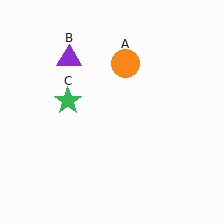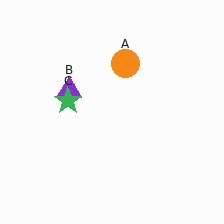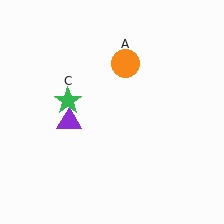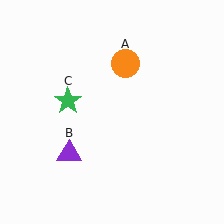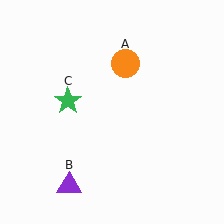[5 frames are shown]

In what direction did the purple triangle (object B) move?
The purple triangle (object B) moved down.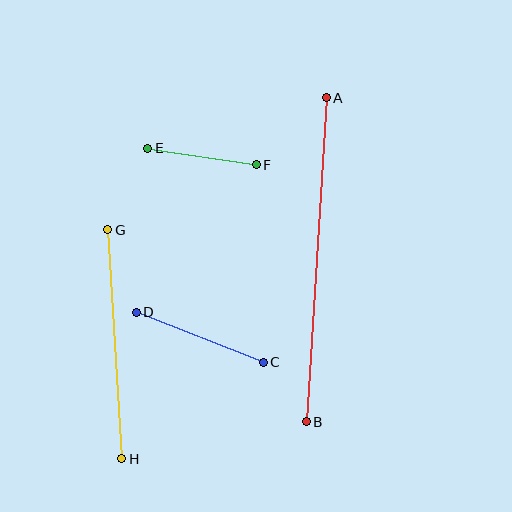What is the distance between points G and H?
The distance is approximately 229 pixels.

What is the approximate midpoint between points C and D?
The midpoint is at approximately (200, 337) pixels.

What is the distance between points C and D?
The distance is approximately 137 pixels.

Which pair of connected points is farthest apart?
Points A and B are farthest apart.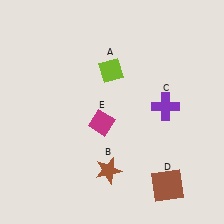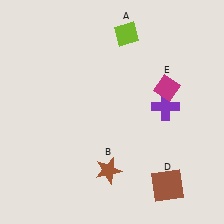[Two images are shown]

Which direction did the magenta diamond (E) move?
The magenta diamond (E) moved right.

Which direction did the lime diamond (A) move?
The lime diamond (A) moved up.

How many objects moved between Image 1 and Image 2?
2 objects moved between the two images.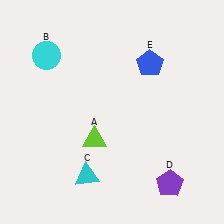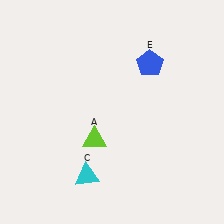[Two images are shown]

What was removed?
The cyan circle (B), the purple pentagon (D) were removed in Image 2.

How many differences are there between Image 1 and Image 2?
There are 2 differences between the two images.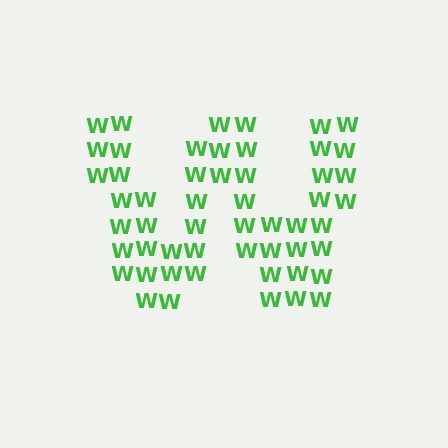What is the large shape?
The large shape is the letter W.